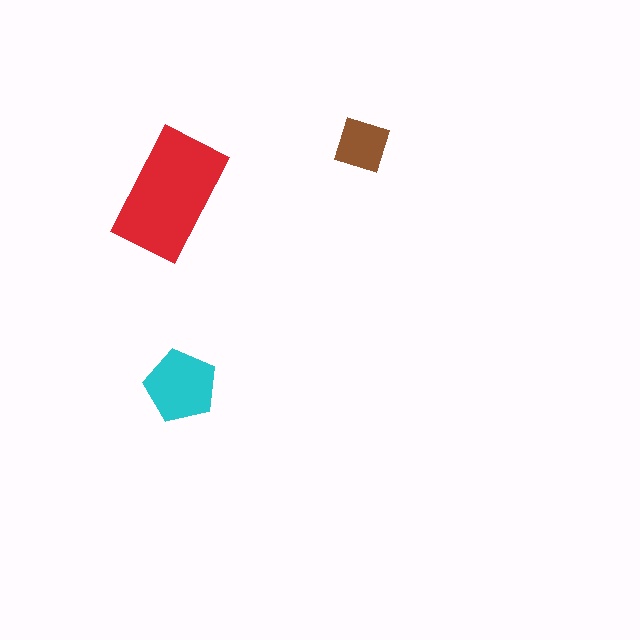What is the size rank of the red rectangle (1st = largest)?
1st.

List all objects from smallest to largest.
The brown diamond, the cyan pentagon, the red rectangle.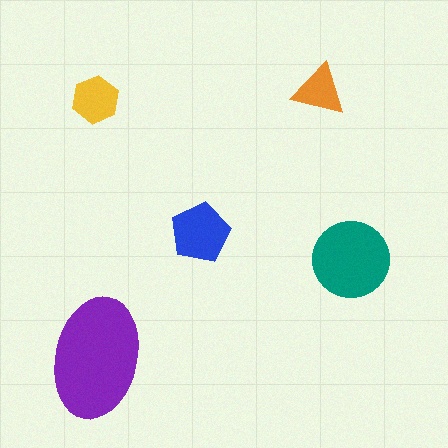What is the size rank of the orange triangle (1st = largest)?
5th.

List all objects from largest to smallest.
The purple ellipse, the teal circle, the blue pentagon, the yellow hexagon, the orange triangle.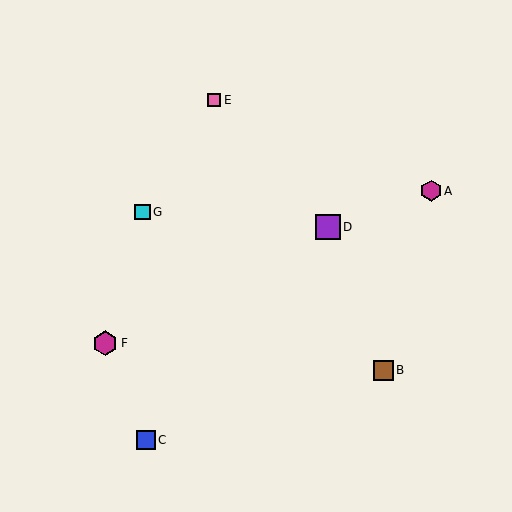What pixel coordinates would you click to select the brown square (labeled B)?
Click at (383, 371) to select the brown square B.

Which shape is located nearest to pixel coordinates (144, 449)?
The blue square (labeled C) at (146, 440) is nearest to that location.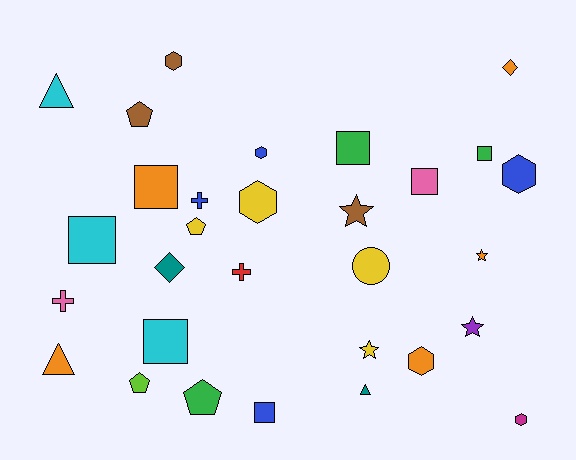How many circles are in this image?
There is 1 circle.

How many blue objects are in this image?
There are 4 blue objects.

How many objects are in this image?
There are 30 objects.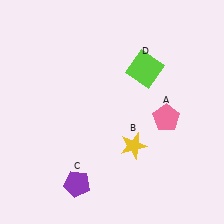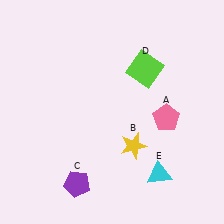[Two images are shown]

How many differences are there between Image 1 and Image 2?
There is 1 difference between the two images.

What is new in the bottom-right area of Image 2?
A cyan triangle (E) was added in the bottom-right area of Image 2.